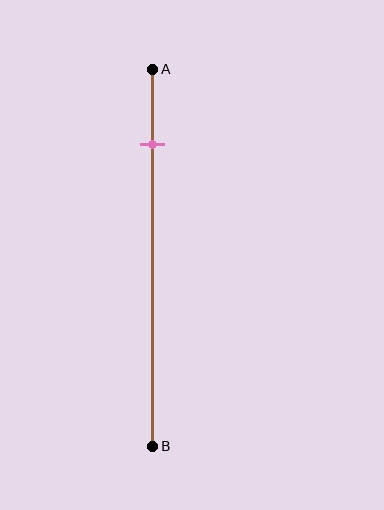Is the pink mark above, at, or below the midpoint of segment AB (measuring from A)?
The pink mark is above the midpoint of segment AB.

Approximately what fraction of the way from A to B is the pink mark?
The pink mark is approximately 20% of the way from A to B.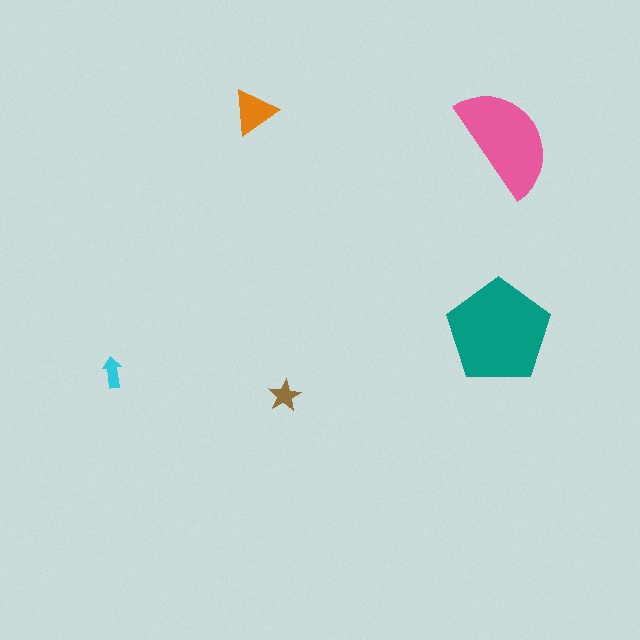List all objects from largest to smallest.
The teal pentagon, the pink semicircle, the orange triangle, the brown star, the cyan arrow.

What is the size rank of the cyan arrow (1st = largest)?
5th.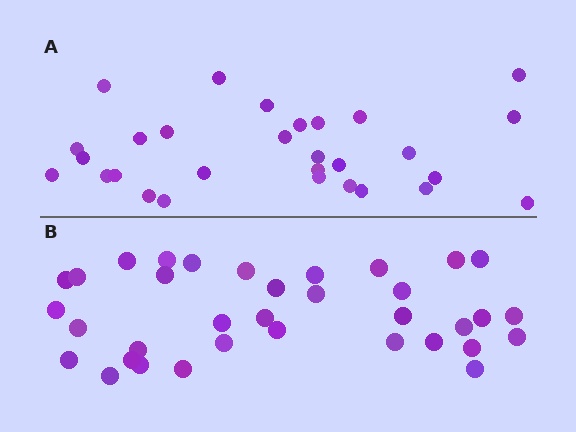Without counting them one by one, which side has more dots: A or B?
Region B (the bottom region) has more dots.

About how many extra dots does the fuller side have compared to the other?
Region B has about 6 more dots than region A.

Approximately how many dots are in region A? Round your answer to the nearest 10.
About 30 dots. (The exact count is 29, which rounds to 30.)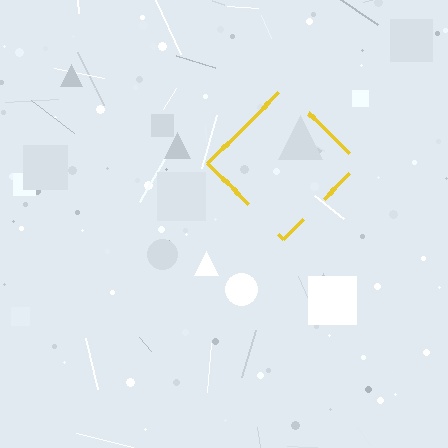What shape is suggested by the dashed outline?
The dashed outline suggests a diamond.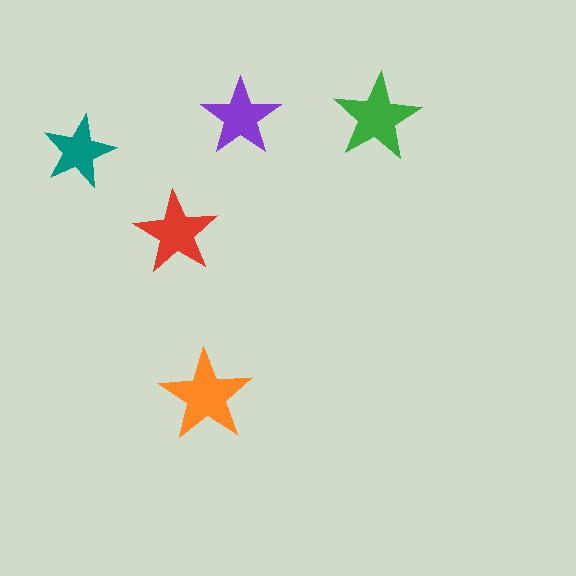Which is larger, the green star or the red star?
The green one.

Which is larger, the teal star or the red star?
The red one.